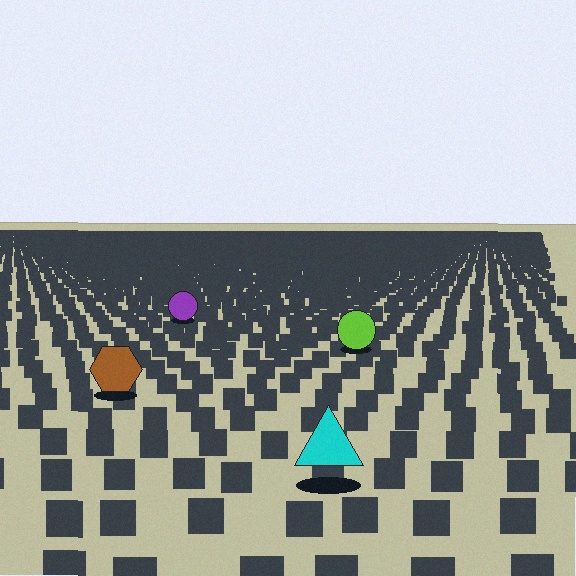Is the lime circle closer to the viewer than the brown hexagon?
No. The brown hexagon is closer — you can tell from the texture gradient: the ground texture is coarser near it.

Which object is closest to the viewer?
The cyan triangle is closest. The texture marks near it are larger and more spread out.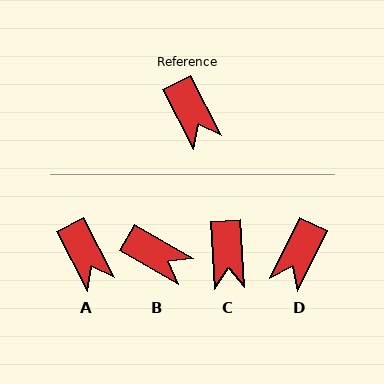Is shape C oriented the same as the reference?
No, it is off by about 23 degrees.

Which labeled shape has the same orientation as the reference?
A.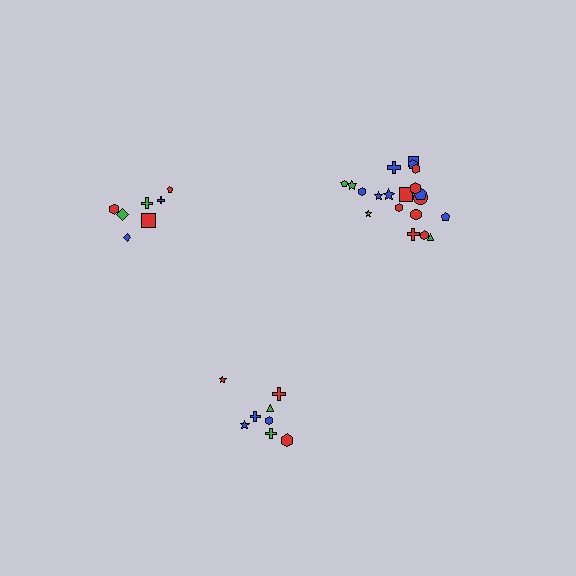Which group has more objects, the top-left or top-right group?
The top-right group.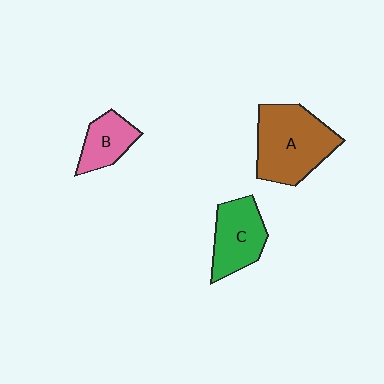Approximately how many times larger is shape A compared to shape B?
Approximately 2.1 times.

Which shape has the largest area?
Shape A (brown).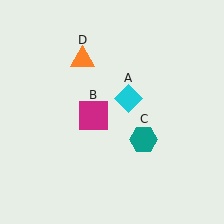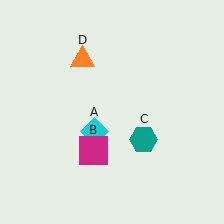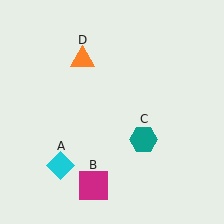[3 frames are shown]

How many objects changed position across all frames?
2 objects changed position: cyan diamond (object A), magenta square (object B).